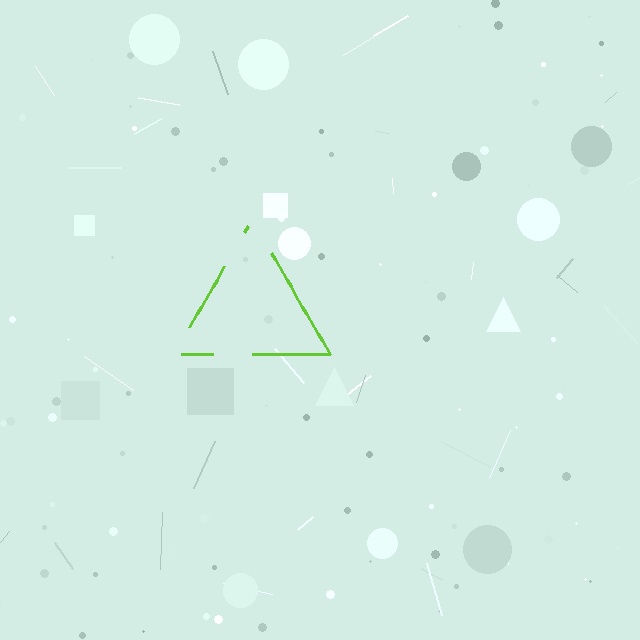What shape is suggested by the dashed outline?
The dashed outline suggests a triangle.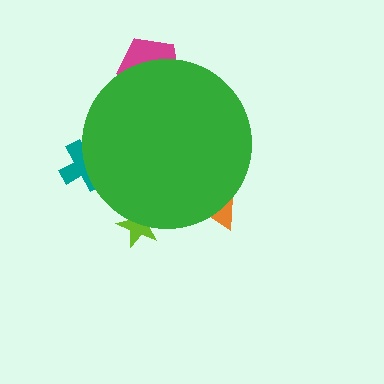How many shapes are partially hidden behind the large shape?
4 shapes are partially hidden.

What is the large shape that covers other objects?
A green circle.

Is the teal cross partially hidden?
Yes, the teal cross is partially hidden behind the green circle.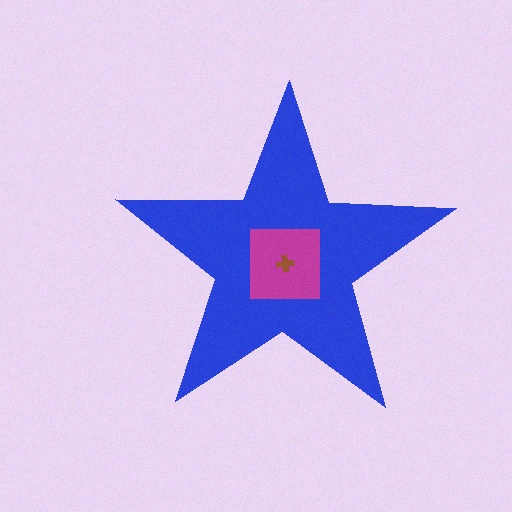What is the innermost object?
The brown cross.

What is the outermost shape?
The blue star.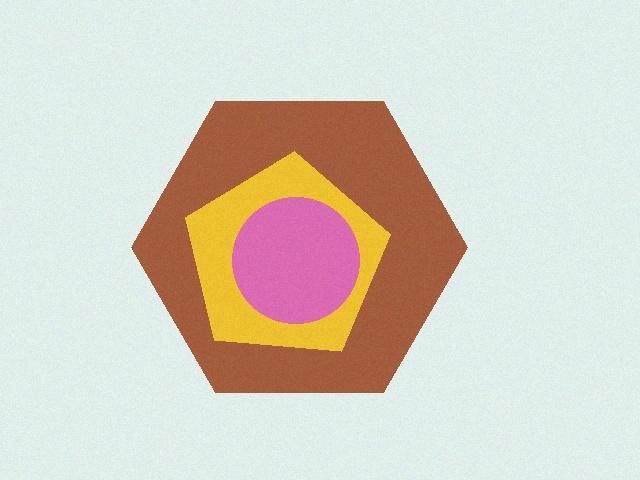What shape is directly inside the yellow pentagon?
The pink circle.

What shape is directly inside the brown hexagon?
The yellow pentagon.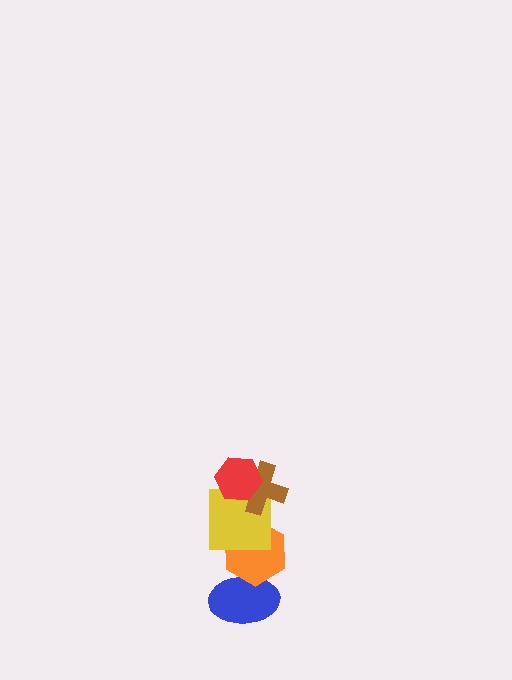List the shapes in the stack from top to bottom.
From top to bottom: the red hexagon, the brown cross, the yellow square, the orange hexagon, the blue ellipse.